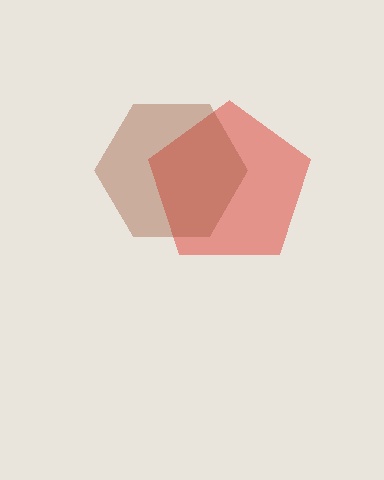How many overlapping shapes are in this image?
There are 2 overlapping shapes in the image.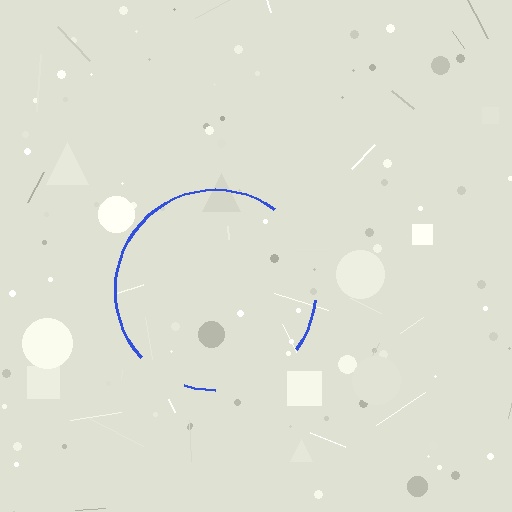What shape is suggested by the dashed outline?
The dashed outline suggests a circle.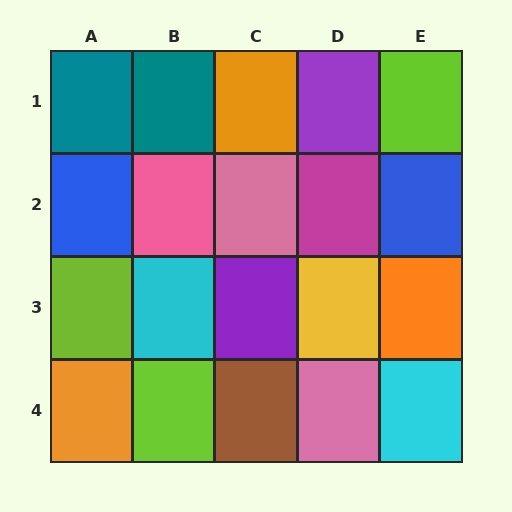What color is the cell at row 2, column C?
Pink.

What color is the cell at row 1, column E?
Lime.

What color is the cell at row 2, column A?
Blue.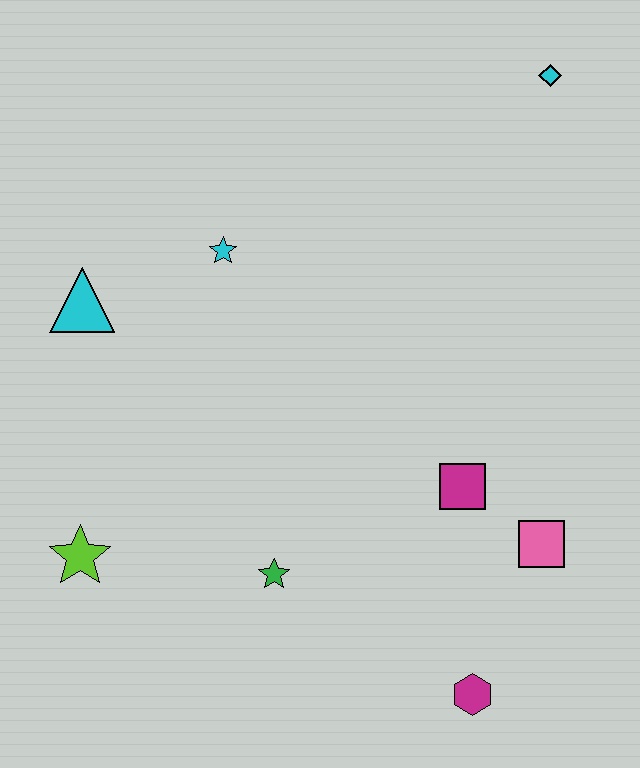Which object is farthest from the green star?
The cyan diamond is farthest from the green star.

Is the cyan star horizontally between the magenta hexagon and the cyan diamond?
No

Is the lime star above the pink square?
No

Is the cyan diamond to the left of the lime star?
No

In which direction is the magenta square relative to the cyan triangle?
The magenta square is to the right of the cyan triangle.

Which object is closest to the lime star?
The green star is closest to the lime star.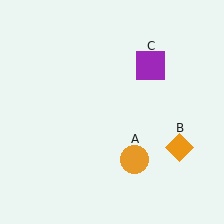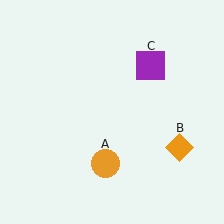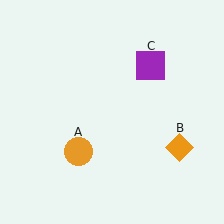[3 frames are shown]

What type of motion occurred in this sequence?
The orange circle (object A) rotated clockwise around the center of the scene.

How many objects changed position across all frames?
1 object changed position: orange circle (object A).